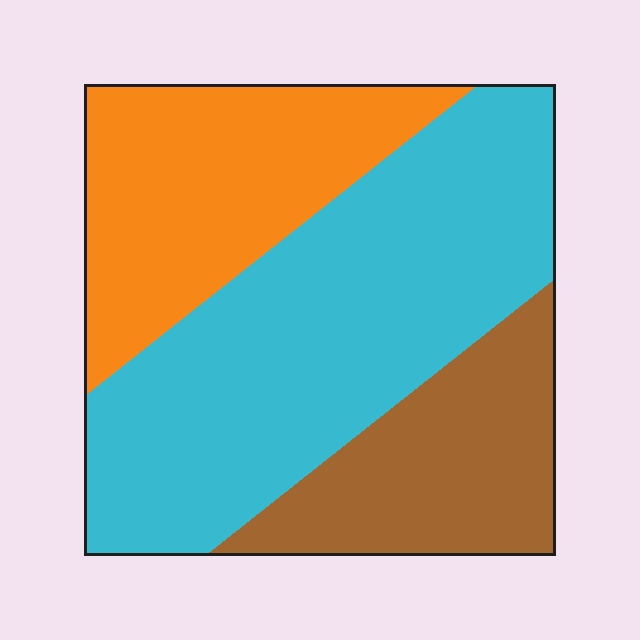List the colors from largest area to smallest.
From largest to smallest: cyan, orange, brown.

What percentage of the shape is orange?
Orange takes up between a quarter and a half of the shape.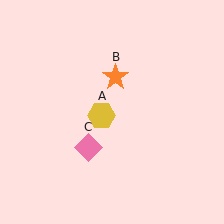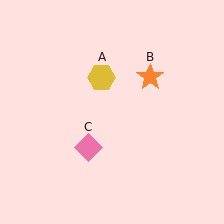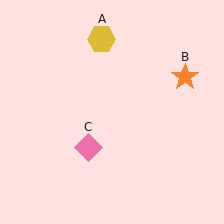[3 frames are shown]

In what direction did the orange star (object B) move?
The orange star (object B) moved right.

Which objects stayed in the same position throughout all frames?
Pink diamond (object C) remained stationary.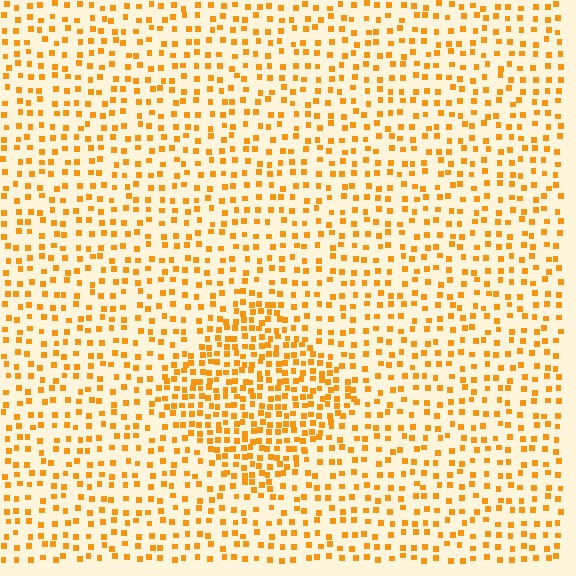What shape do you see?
I see a diamond.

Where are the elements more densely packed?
The elements are more densely packed inside the diamond boundary.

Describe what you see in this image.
The image contains small orange elements arranged at two different densities. A diamond-shaped region is visible where the elements are more densely packed than the surrounding area.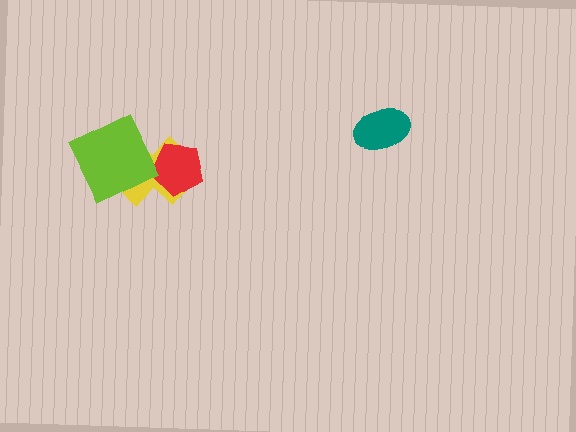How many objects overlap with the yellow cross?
2 objects overlap with the yellow cross.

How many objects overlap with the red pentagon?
2 objects overlap with the red pentagon.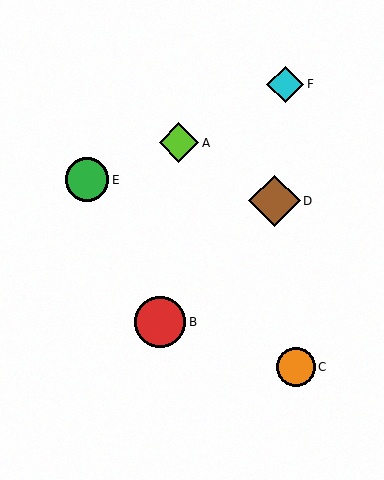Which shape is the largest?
The red circle (labeled B) is the largest.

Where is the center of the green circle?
The center of the green circle is at (87, 180).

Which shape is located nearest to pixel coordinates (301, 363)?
The orange circle (labeled C) at (296, 367) is nearest to that location.